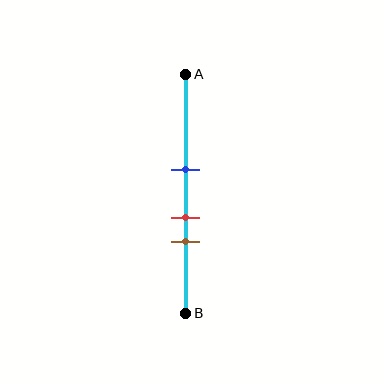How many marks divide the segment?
There are 3 marks dividing the segment.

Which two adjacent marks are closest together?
The red and brown marks are the closest adjacent pair.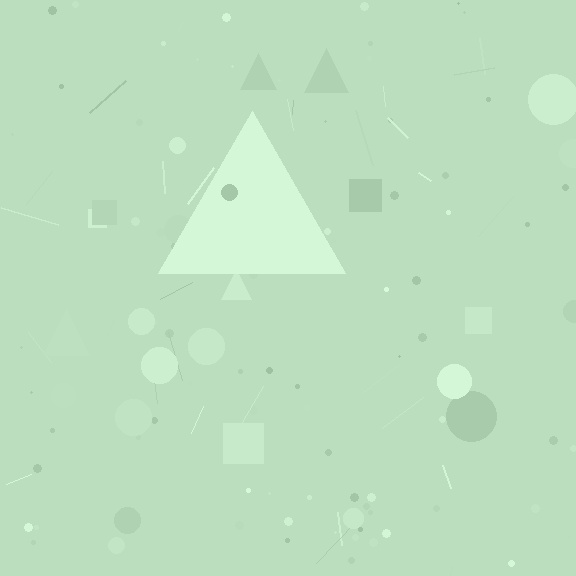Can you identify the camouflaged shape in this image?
The camouflaged shape is a triangle.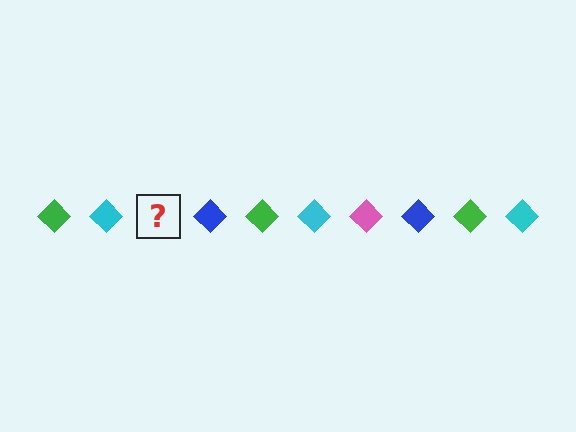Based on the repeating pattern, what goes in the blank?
The blank should be a pink diamond.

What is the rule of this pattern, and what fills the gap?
The rule is that the pattern cycles through green, cyan, pink, blue diamonds. The gap should be filled with a pink diamond.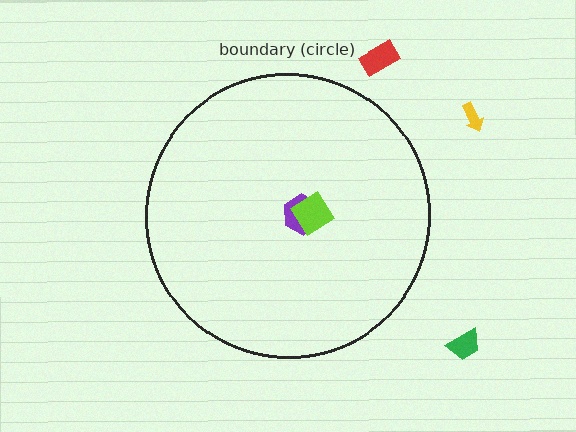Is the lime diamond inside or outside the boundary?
Inside.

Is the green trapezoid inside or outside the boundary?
Outside.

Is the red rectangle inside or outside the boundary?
Outside.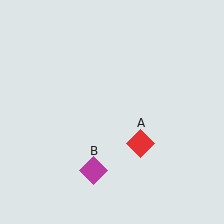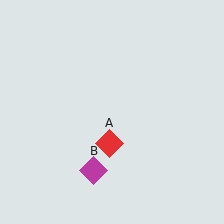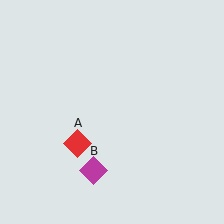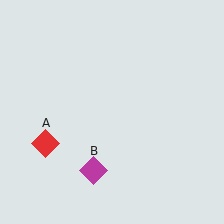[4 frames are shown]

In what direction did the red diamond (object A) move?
The red diamond (object A) moved left.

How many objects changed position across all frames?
1 object changed position: red diamond (object A).